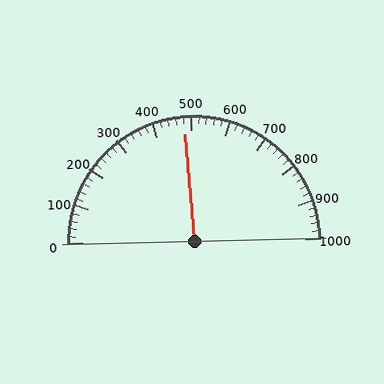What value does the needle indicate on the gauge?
The needle indicates approximately 480.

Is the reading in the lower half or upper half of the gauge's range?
The reading is in the lower half of the range (0 to 1000).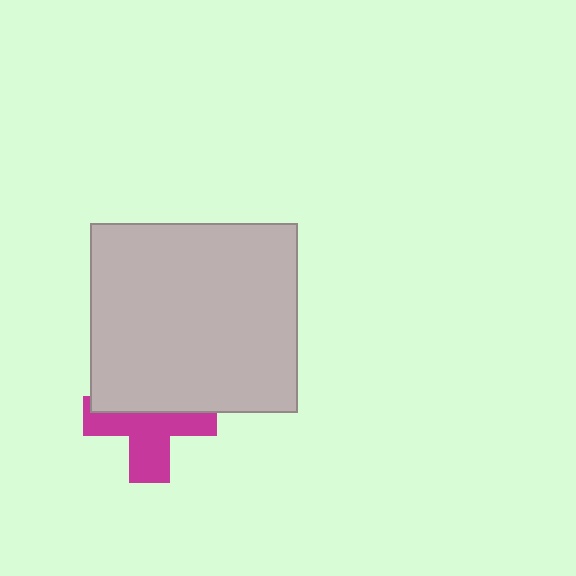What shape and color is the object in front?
The object in front is a light gray rectangle.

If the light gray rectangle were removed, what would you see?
You would see the complete magenta cross.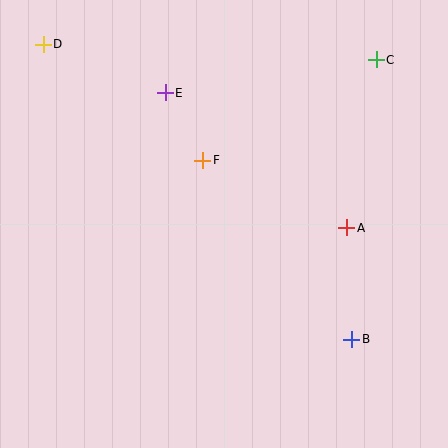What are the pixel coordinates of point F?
Point F is at (203, 160).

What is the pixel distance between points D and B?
The distance between D and B is 427 pixels.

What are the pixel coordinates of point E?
Point E is at (165, 93).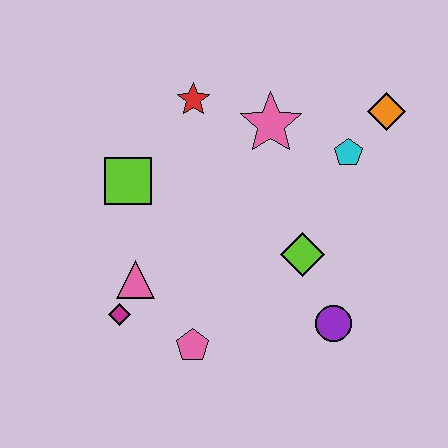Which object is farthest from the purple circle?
The red star is farthest from the purple circle.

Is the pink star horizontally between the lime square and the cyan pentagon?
Yes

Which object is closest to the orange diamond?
The cyan pentagon is closest to the orange diamond.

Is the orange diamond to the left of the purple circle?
No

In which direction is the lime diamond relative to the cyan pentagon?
The lime diamond is below the cyan pentagon.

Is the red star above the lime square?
Yes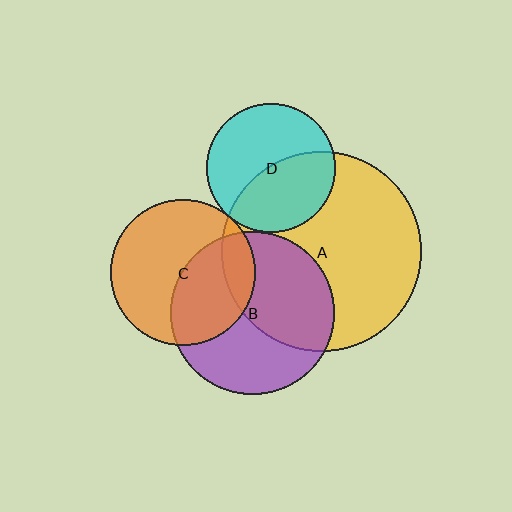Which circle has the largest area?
Circle A (yellow).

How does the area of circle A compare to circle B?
Approximately 1.5 times.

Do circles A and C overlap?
Yes.